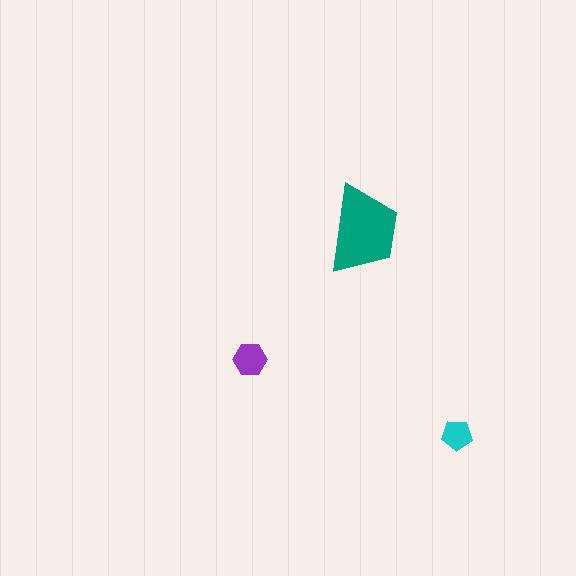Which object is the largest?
The teal trapezoid.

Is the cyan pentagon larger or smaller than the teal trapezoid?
Smaller.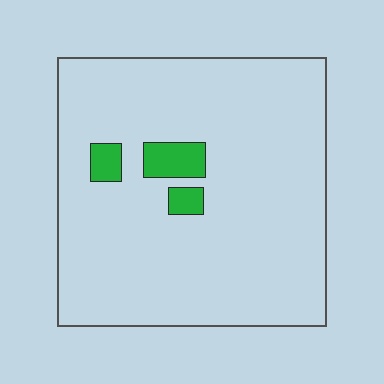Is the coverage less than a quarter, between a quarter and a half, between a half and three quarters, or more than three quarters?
Less than a quarter.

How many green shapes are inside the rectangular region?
3.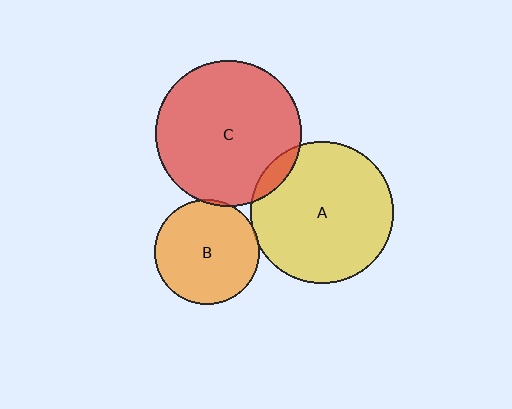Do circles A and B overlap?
Yes.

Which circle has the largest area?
Circle C (red).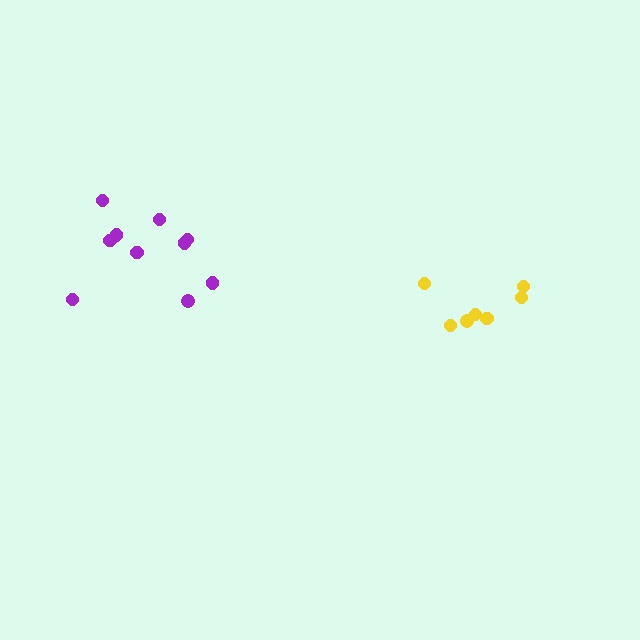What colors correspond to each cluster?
The clusters are colored: purple, yellow.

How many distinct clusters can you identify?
There are 2 distinct clusters.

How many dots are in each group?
Group 1: 10 dots, Group 2: 7 dots (17 total).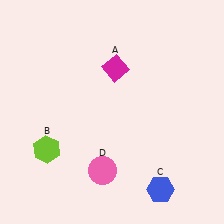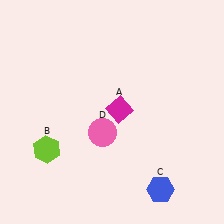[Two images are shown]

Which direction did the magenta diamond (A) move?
The magenta diamond (A) moved down.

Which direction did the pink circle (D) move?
The pink circle (D) moved up.